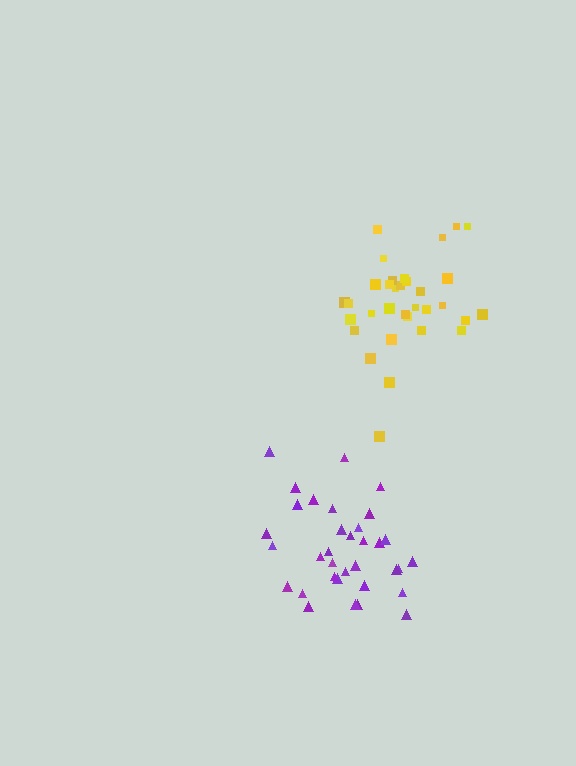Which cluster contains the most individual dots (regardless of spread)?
Purple (34).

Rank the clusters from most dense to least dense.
yellow, purple.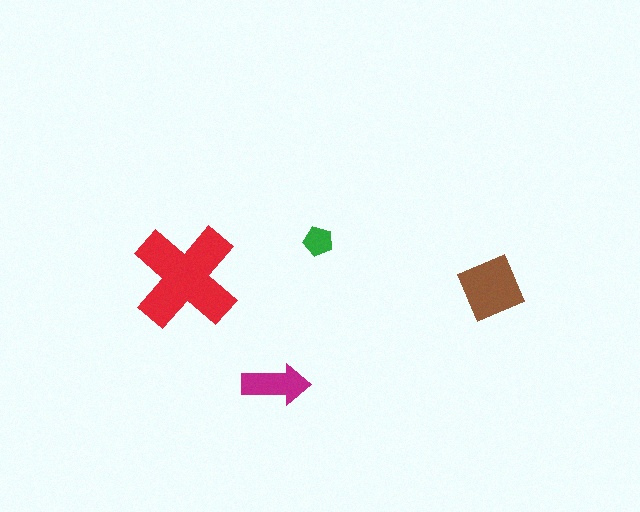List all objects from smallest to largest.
The green pentagon, the magenta arrow, the brown diamond, the red cross.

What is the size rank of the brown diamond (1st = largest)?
2nd.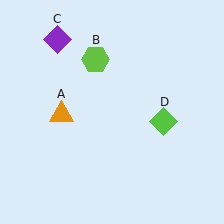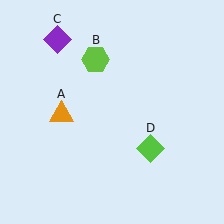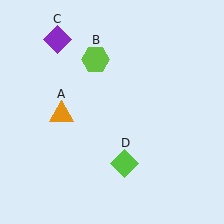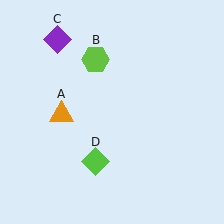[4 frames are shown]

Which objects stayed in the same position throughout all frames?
Orange triangle (object A) and lime hexagon (object B) and purple diamond (object C) remained stationary.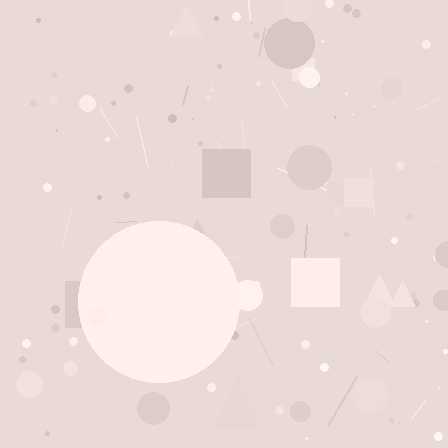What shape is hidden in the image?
A circle is hidden in the image.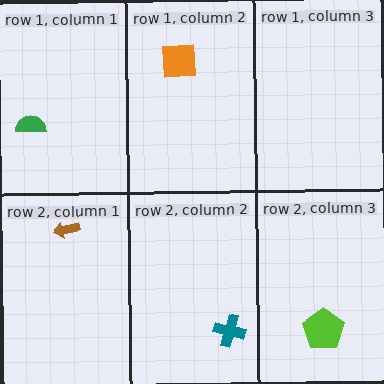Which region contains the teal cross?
The row 2, column 2 region.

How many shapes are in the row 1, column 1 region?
1.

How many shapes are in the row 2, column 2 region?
1.